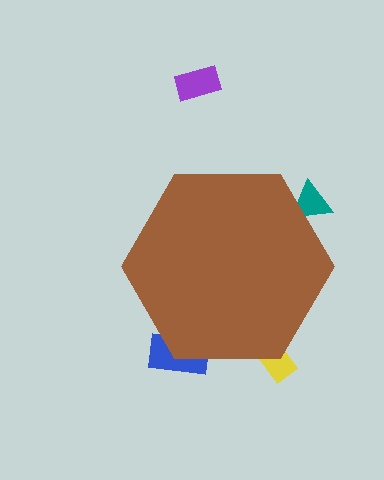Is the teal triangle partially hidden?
Yes, the teal triangle is partially hidden behind the brown hexagon.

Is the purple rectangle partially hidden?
No, the purple rectangle is fully visible.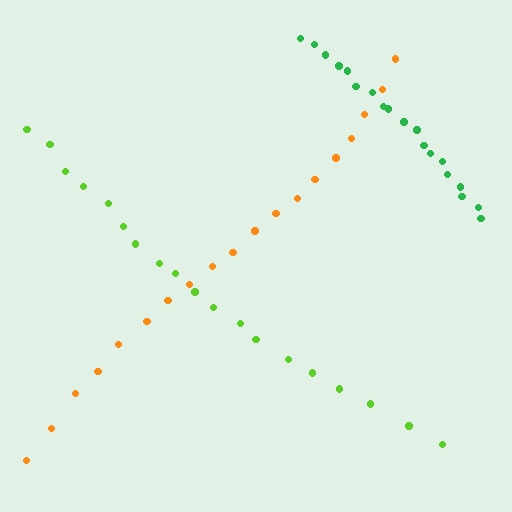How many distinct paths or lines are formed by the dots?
There are 3 distinct paths.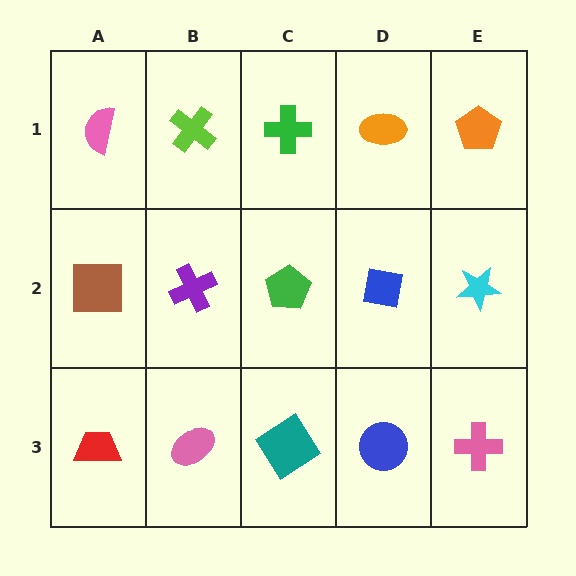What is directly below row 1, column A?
A brown square.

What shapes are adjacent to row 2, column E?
An orange pentagon (row 1, column E), a pink cross (row 3, column E), a blue square (row 2, column D).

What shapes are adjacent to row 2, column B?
A lime cross (row 1, column B), a pink ellipse (row 3, column B), a brown square (row 2, column A), a green pentagon (row 2, column C).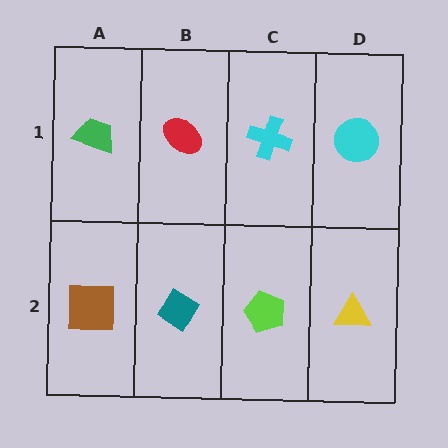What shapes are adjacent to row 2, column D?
A cyan circle (row 1, column D), a lime pentagon (row 2, column C).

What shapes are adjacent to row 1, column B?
A teal diamond (row 2, column B), a green trapezoid (row 1, column A), a cyan cross (row 1, column C).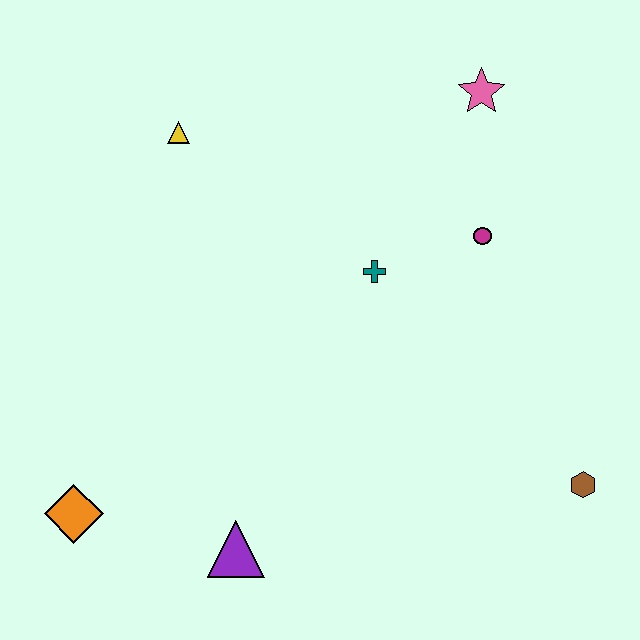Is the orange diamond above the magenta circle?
No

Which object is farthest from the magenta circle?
The orange diamond is farthest from the magenta circle.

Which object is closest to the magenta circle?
The teal cross is closest to the magenta circle.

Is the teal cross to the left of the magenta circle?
Yes